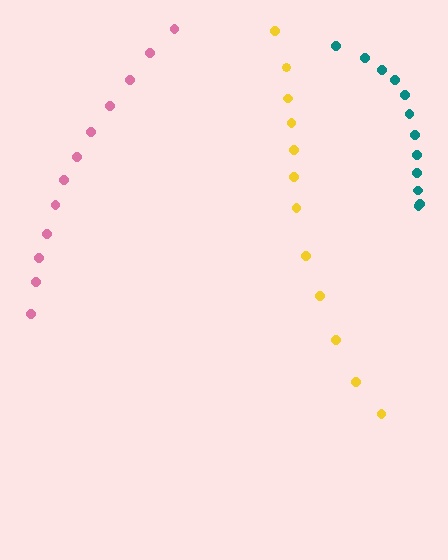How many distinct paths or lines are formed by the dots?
There are 3 distinct paths.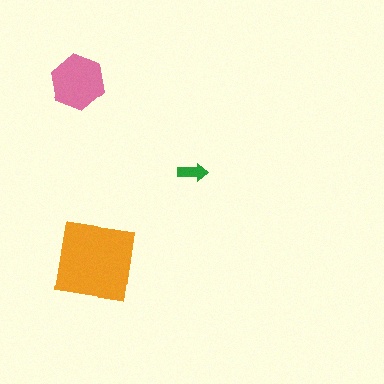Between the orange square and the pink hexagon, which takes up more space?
The orange square.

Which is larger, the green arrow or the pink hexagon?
The pink hexagon.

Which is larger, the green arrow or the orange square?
The orange square.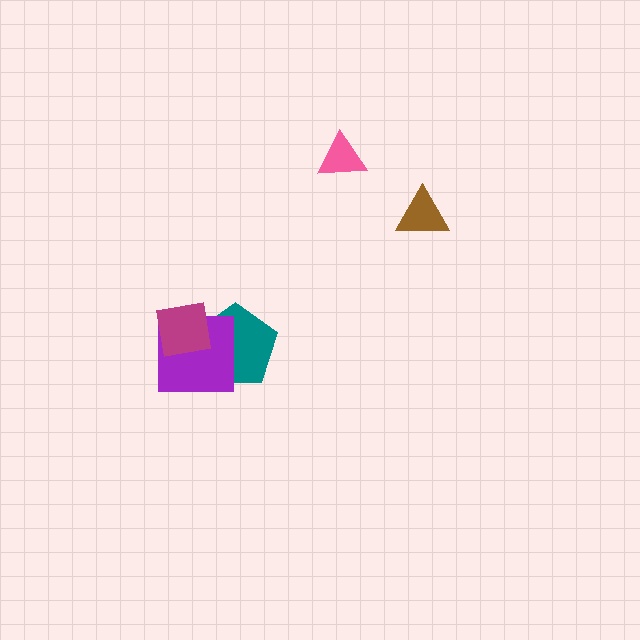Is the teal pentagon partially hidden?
Yes, it is partially covered by another shape.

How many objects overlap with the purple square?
2 objects overlap with the purple square.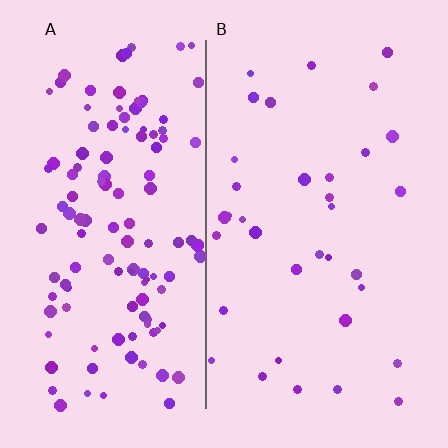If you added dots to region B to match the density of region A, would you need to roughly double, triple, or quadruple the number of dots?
Approximately triple.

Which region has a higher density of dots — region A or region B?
A (the left).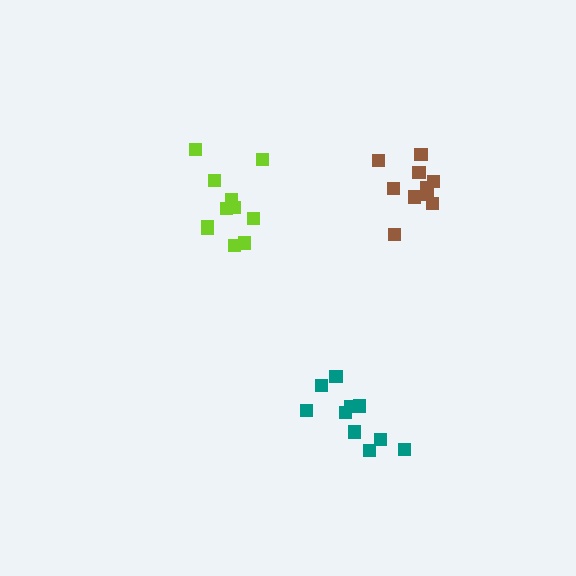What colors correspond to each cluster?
The clusters are colored: lime, teal, brown.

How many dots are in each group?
Group 1: 11 dots, Group 2: 10 dots, Group 3: 10 dots (31 total).